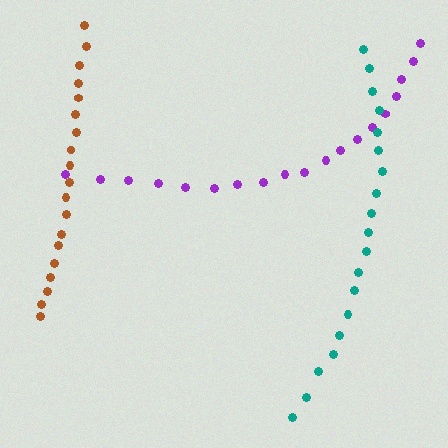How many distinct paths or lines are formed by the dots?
There are 3 distinct paths.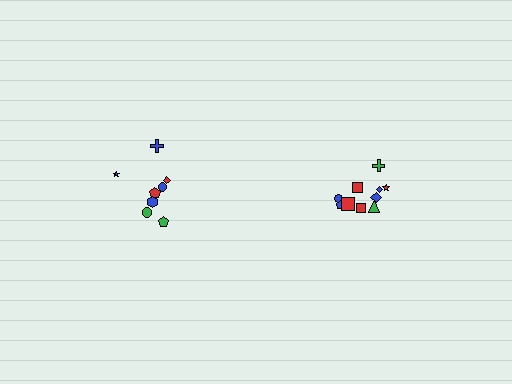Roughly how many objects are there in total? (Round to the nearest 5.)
Roughly 20 objects in total.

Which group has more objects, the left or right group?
The right group.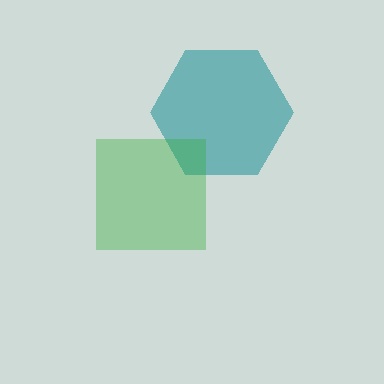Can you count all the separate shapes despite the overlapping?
Yes, there are 2 separate shapes.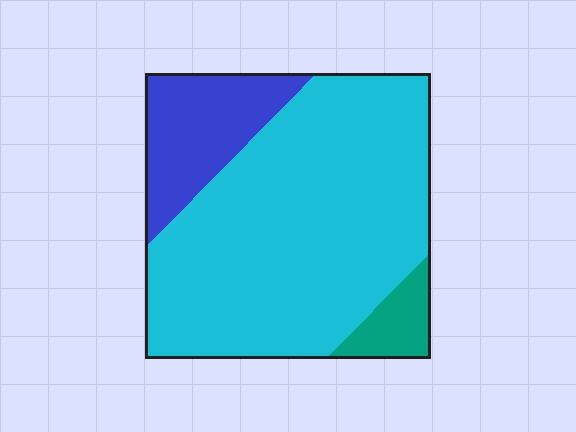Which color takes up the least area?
Teal, at roughly 5%.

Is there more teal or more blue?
Blue.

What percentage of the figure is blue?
Blue takes up about one fifth (1/5) of the figure.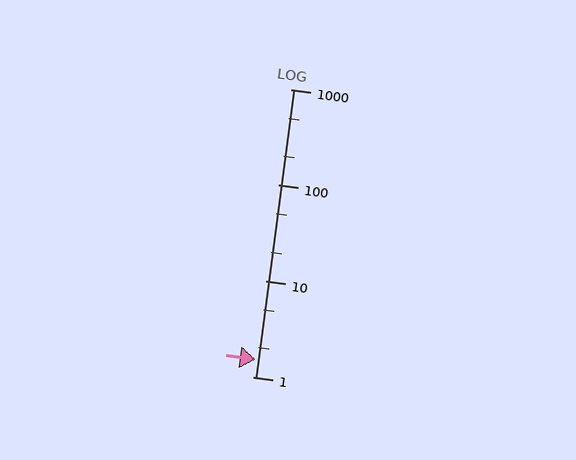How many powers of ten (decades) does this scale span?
The scale spans 3 decades, from 1 to 1000.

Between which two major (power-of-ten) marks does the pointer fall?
The pointer is between 1 and 10.